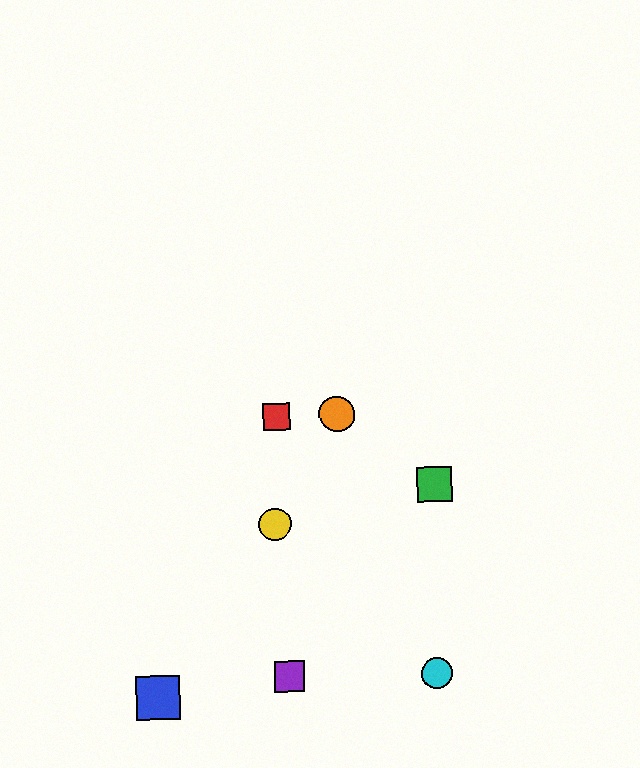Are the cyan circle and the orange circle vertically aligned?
No, the cyan circle is at x≈437 and the orange circle is at x≈337.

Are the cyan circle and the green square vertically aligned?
Yes, both are at x≈437.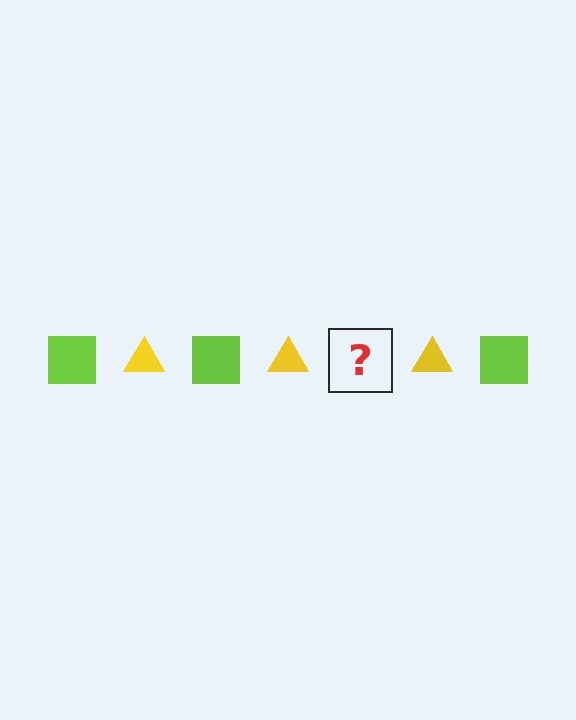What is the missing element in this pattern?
The missing element is a lime square.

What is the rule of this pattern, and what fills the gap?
The rule is that the pattern alternates between lime square and yellow triangle. The gap should be filled with a lime square.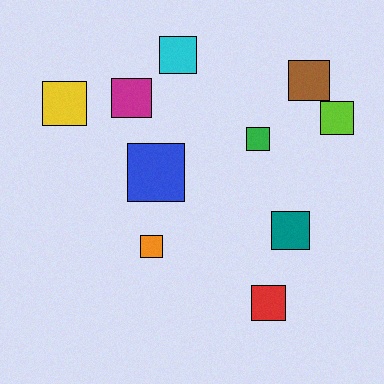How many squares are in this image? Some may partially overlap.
There are 10 squares.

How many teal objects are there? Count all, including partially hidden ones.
There is 1 teal object.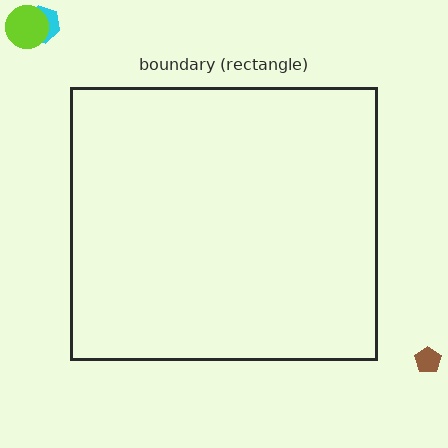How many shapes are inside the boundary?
0 inside, 3 outside.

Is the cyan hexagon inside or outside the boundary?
Outside.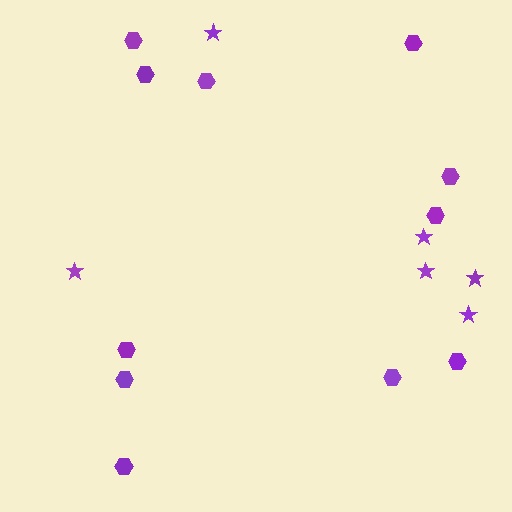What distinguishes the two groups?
There are 2 groups: one group of hexagons (11) and one group of stars (6).